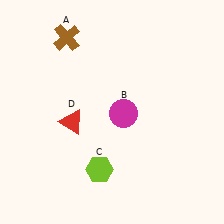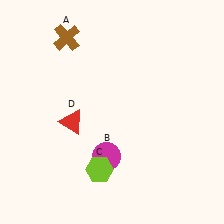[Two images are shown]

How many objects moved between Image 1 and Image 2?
1 object moved between the two images.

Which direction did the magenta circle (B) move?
The magenta circle (B) moved down.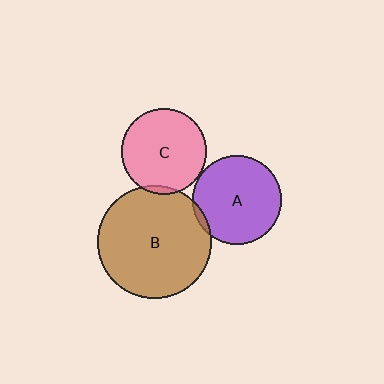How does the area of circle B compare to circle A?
Approximately 1.6 times.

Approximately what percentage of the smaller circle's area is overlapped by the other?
Approximately 5%.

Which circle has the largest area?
Circle B (brown).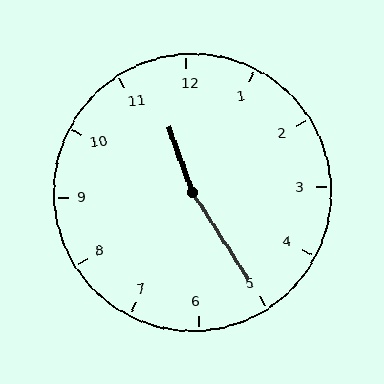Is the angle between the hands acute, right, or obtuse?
It is obtuse.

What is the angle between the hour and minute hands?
Approximately 168 degrees.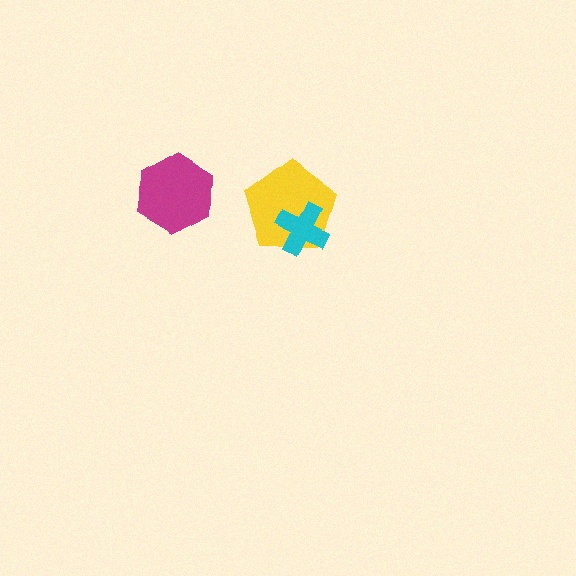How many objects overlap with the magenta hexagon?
0 objects overlap with the magenta hexagon.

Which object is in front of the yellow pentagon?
The cyan cross is in front of the yellow pentagon.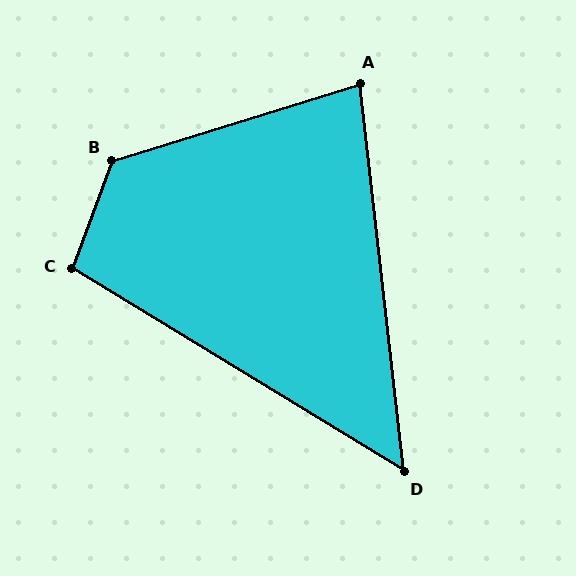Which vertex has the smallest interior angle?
D, at approximately 52 degrees.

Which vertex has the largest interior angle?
B, at approximately 128 degrees.